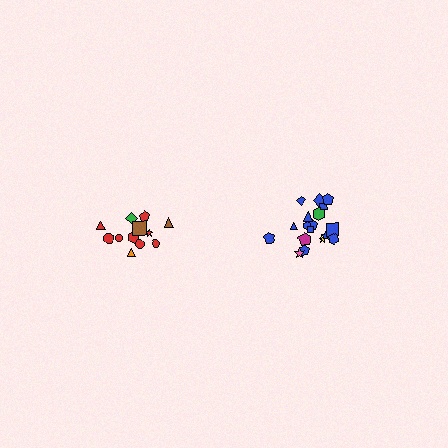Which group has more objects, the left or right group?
The right group.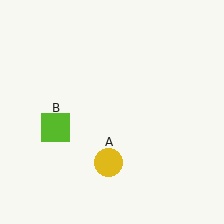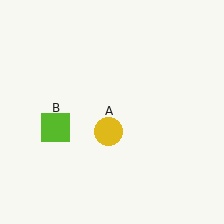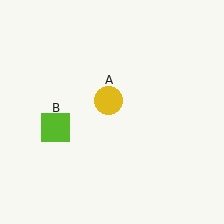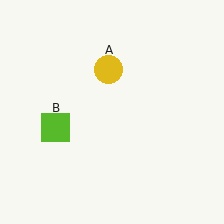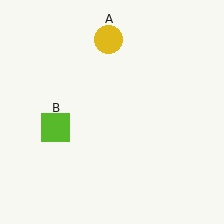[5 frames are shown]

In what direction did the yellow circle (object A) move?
The yellow circle (object A) moved up.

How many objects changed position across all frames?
1 object changed position: yellow circle (object A).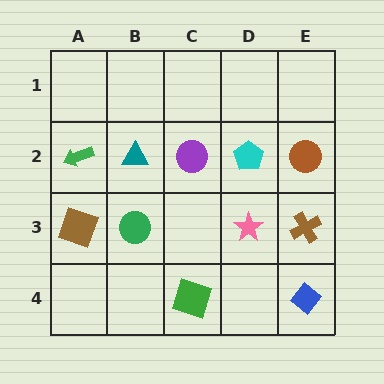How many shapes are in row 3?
4 shapes.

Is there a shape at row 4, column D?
No, that cell is empty.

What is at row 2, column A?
A green arrow.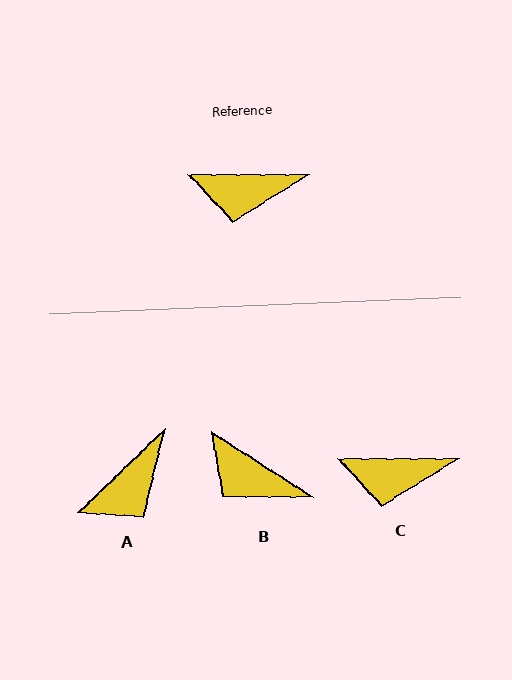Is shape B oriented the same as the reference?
No, it is off by about 32 degrees.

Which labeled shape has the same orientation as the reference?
C.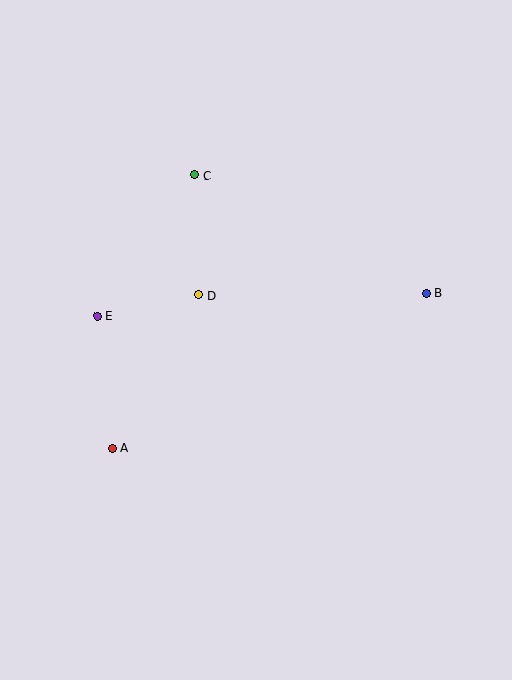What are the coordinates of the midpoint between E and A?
The midpoint between E and A is at (105, 382).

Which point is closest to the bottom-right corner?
Point B is closest to the bottom-right corner.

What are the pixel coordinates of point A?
Point A is at (112, 448).